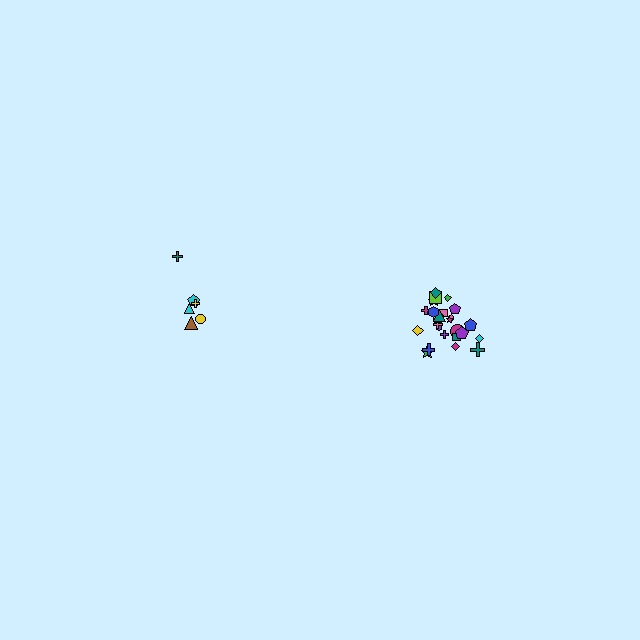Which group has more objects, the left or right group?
The right group.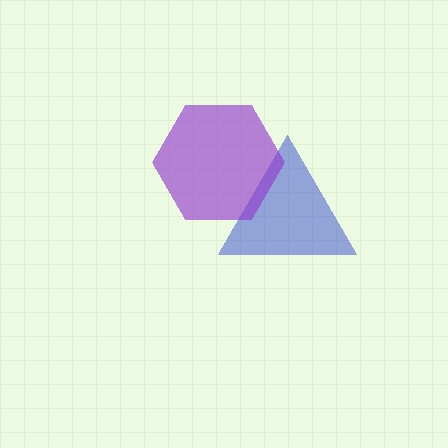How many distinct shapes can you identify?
There are 2 distinct shapes: a blue triangle, a purple hexagon.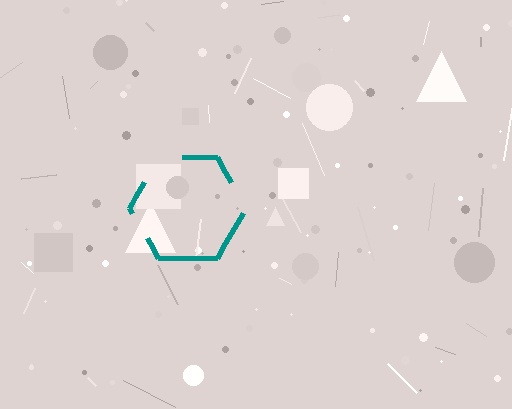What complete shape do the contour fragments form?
The contour fragments form a hexagon.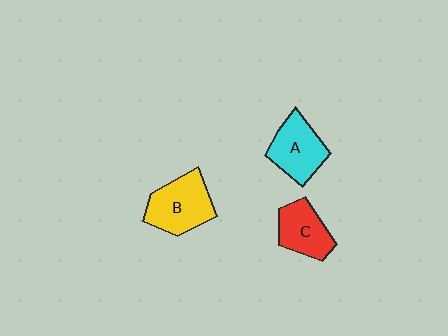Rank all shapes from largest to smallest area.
From largest to smallest: B (yellow), A (cyan), C (red).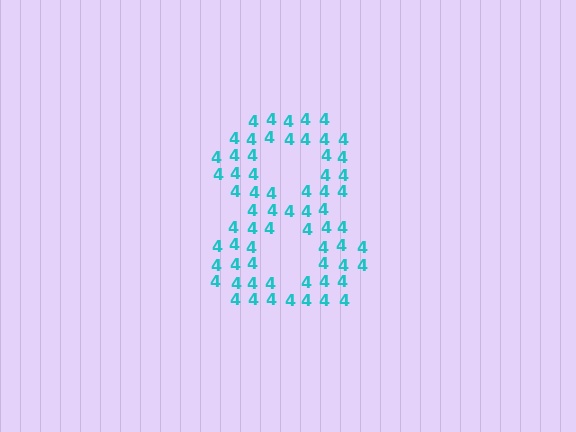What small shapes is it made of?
It is made of small digit 4's.